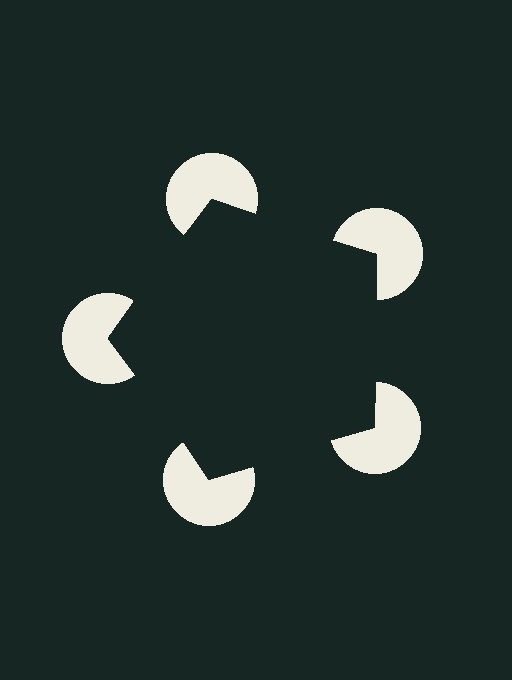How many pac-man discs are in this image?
There are 5 — one at each vertex of the illusory pentagon.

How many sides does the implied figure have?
5 sides.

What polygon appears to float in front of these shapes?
An illusory pentagon — its edges are inferred from the aligned wedge cuts in the pac-man discs, not physically drawn.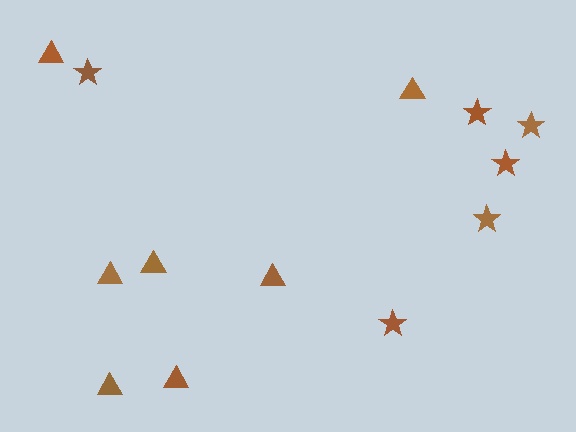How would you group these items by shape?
There are 2 groups: one group of triangles (7) and one group of stars (6).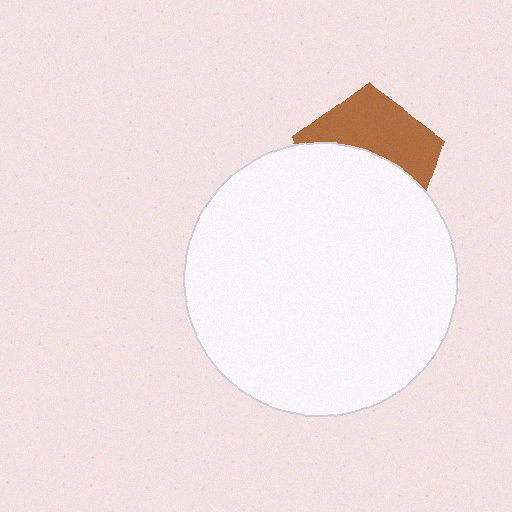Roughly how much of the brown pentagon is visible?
A small part of it is visible (roughly 44%).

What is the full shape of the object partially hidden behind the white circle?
The partially hidden object is a brown pentagon.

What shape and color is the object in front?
The object in front is a white circle.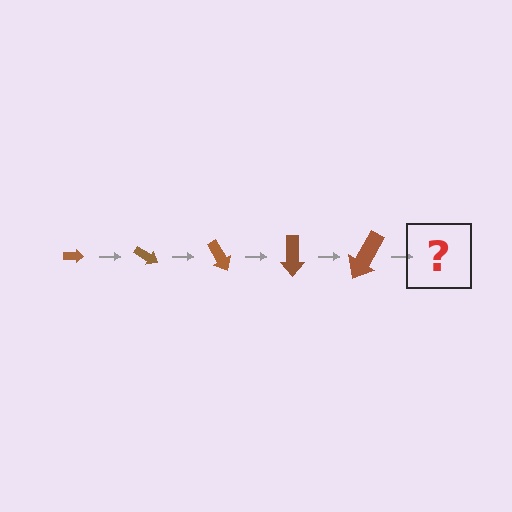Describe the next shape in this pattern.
It should be an arrow, larger than the previous one and rotated 150 degrees from the start.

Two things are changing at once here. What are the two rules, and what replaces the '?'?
The two rules are that the arrow grows larger each step and it rotates 30 degrees each step. The '?' should be an arrow, larger than the previous one and rotated 150 degrees from the start.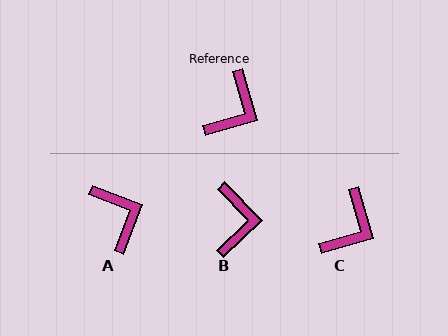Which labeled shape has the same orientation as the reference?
C.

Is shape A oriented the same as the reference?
No, it is off by about 54 degrees.